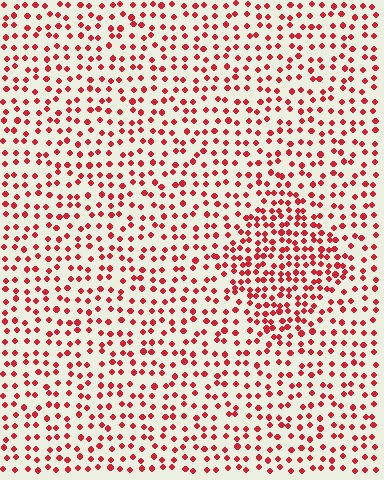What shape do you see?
I see a diamond.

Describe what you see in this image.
The image contains small red elements arranged at two different densities. A diamond-shaped region is visible where the elements are more densely packed than the surrounding area.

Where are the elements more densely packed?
The elements are more densely packed inside the diamond boundary.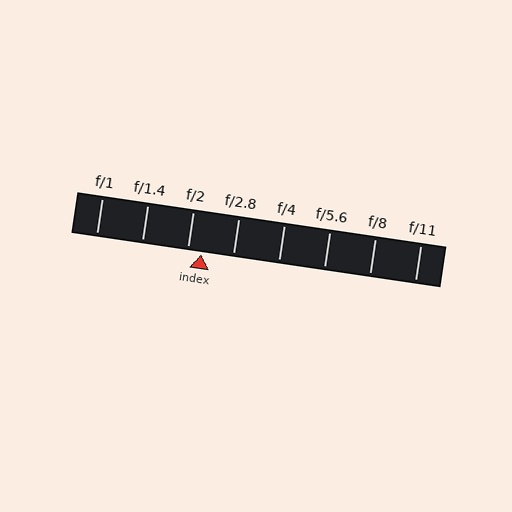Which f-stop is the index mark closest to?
The index mark is closest to f/2.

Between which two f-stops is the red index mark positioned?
The index mark is between f/2 and f/2.8.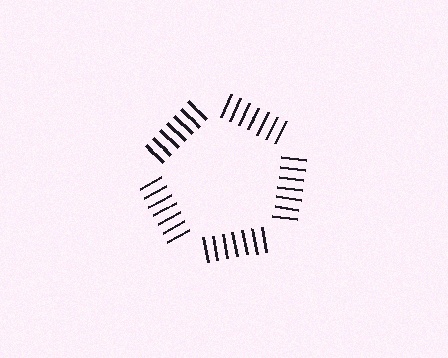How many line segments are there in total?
35 — 7 along each of the 5 edges.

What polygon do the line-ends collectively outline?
An illusory pentagon — the line segments terminate on its edges but no continuous stroke is drawn.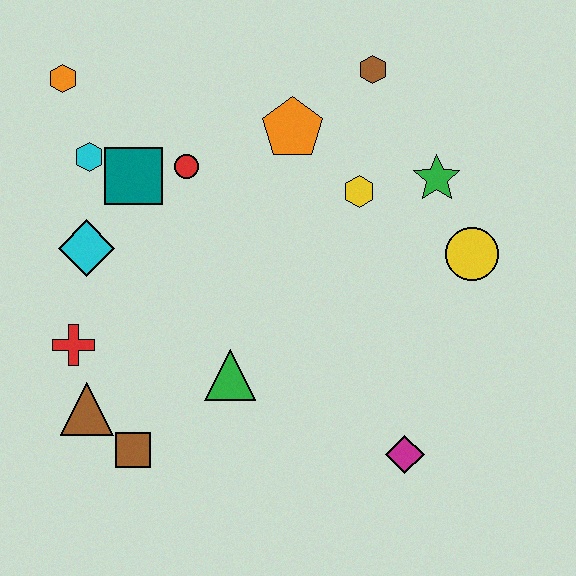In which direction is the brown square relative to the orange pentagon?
The brown square is below the orange pentagon.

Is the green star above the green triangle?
Yes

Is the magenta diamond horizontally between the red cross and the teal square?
No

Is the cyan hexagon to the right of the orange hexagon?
Yes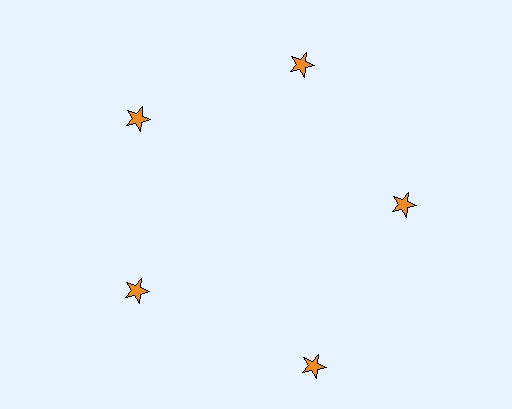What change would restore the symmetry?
The symmetry would be restored by moving it inward, back onto the ring so that all 5 stars sit at equal angles and equal distance from the center.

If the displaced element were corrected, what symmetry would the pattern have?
It would have 5-fold rotational symmetry — the pattern would map onto itself every 72 degrees.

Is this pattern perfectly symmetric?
No. The 5 orange stars are arranged in a ring, but one element near the 5 o'clock position is pushed outward from the center, breaking the 5-fold rotational symmetry.